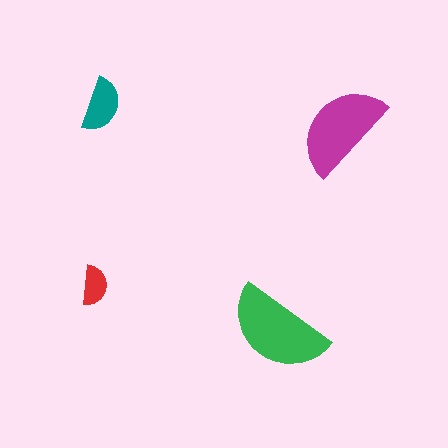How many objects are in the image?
There are 4 objects in the image.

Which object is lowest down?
The green semicircle is bottommost.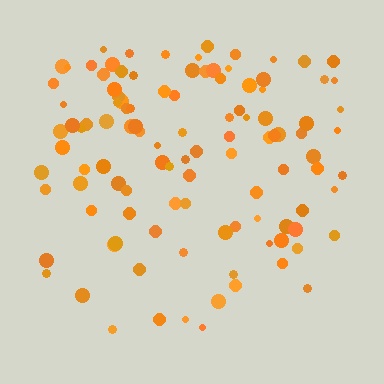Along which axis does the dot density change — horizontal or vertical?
Vertical.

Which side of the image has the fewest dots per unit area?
The bottom.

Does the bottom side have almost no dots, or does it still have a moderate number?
Still a moderate number, just noticeably fewer than the top.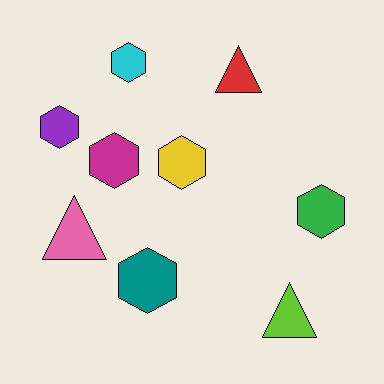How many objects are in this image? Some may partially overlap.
There are 9 objects.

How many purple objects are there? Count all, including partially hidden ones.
There is 1 purple object.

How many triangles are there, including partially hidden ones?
There are 3 triangles.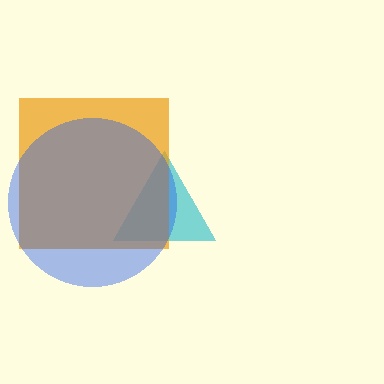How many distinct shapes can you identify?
There are 3 distinct shapes: a cyan triangle, an orange square, a blue circle.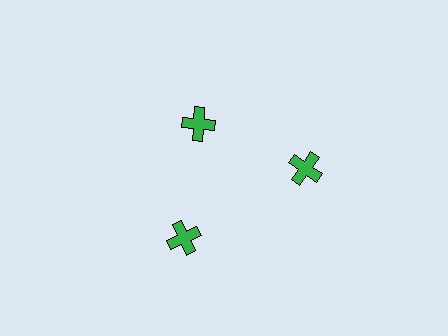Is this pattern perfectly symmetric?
No. The 3 green crosses are arranged in a ring, but one element near the 11 o'clock position is pulled inward toward the center, breaking the 3-fold rotational symmetry.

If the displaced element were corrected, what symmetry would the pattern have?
It would have 3-fold rotational symmetry — the pattern would map onto itself every 120 degrees.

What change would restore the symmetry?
The symmetry would be restored by moving it outward, back onto the ring so that all 3 crosses sit at equal angles and equal distance from the center.